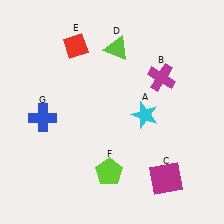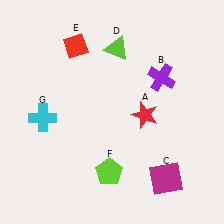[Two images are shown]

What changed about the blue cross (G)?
In Image 1, G is blue. In Image 2, it changed to cyan.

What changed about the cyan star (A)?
In Image 1, A is cyan. In Image 2, it changed to red.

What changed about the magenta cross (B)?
In Image 1, B is magenta. In Image 2, it changed to purple.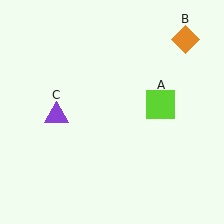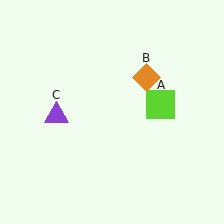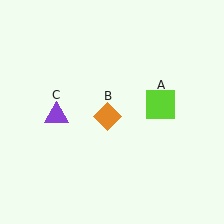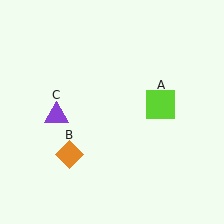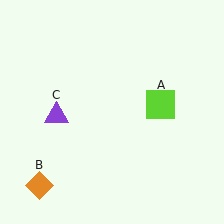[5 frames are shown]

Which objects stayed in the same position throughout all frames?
Lime square (object A) and purple triangle (object C) remained stationary.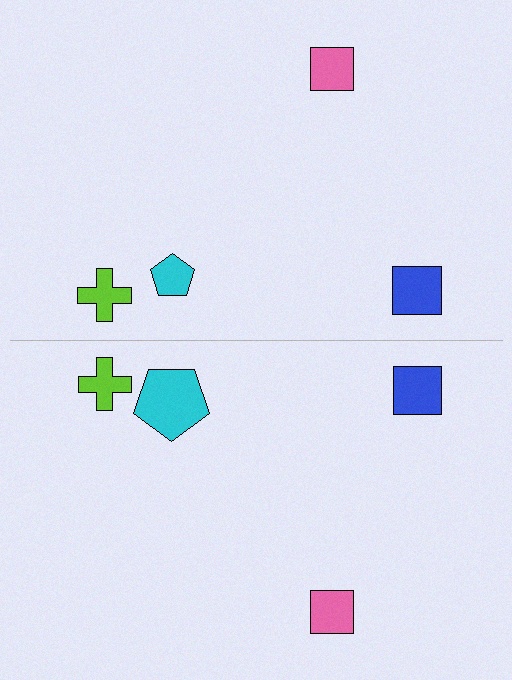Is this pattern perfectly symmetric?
No, the pattern is not perfectly symmetric. The cyan pentagon on the bottom side has a different size than its mirror counterpart.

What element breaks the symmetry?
The cyan pentagon on the bottom side has a different size than its mirror counterpart.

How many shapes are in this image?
There are 8 shapes in this image.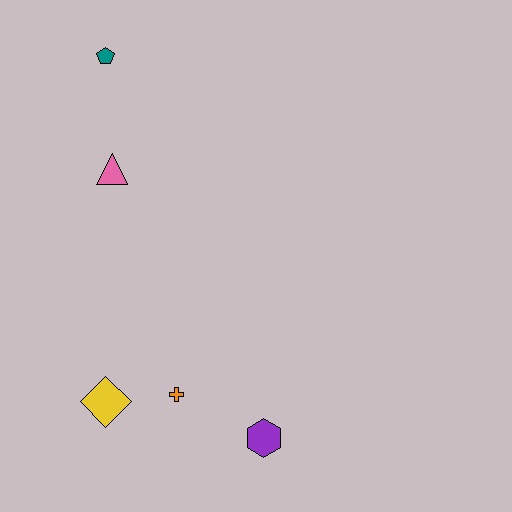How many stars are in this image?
There are no stars.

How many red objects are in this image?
There are no red objects.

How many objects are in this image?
There are 5 objects.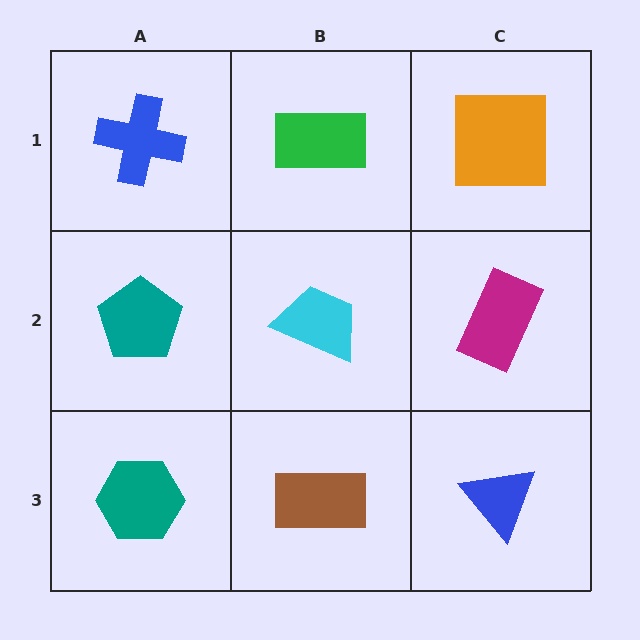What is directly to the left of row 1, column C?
A green rectangle.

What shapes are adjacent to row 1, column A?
A teal pentagon (row 2, column A), a green rectangle (row 1, column B).